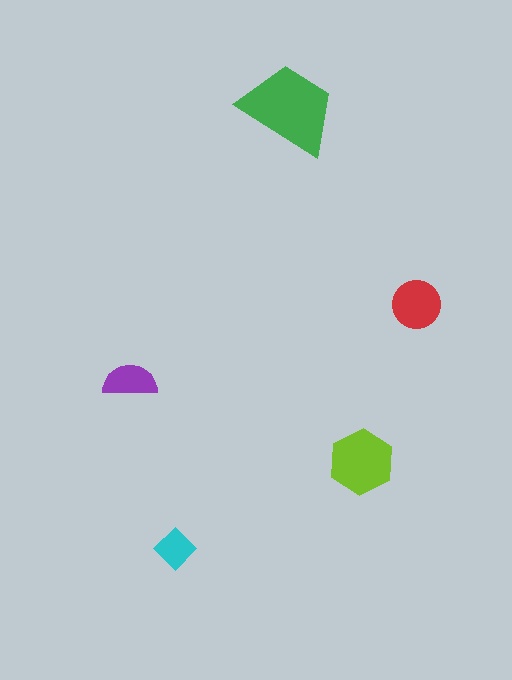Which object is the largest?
The green trapezoid.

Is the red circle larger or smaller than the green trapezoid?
Smaller.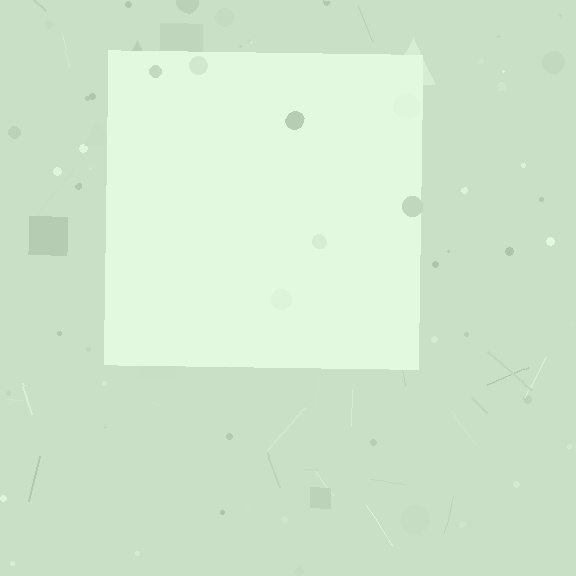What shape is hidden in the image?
A square is hidden in the image.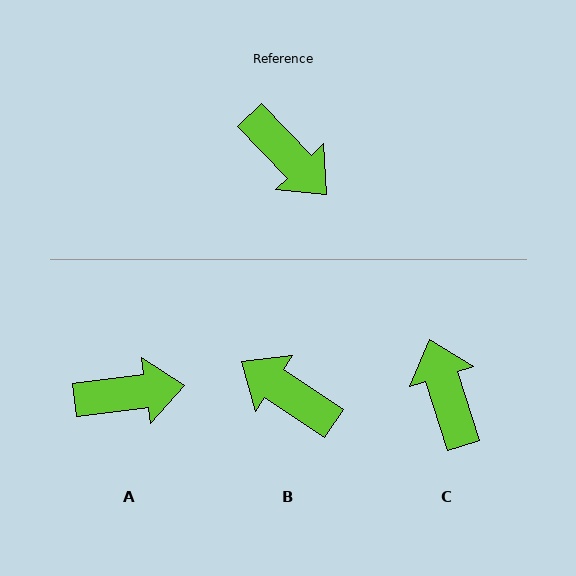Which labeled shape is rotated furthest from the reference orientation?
B, about 168 degrees away.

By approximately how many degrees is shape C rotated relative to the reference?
Approximately 154 degrees counter-clockwise.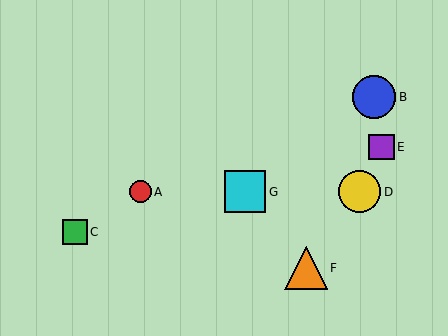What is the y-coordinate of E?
Object E is at y≈147.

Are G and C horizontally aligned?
No, G is at y≈192 and C is at y≈232.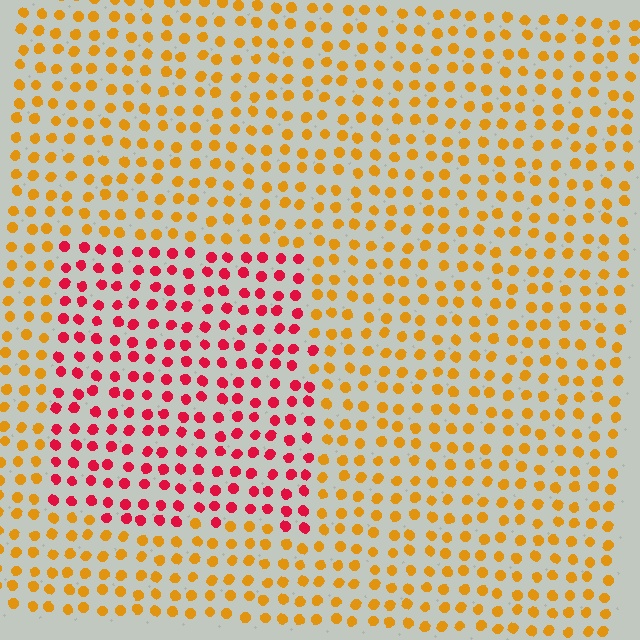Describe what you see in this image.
The image is filled with small orange elements in a uniform arrangement. A rectangle-shaped region is visible where the elements are tinted to a slightly different hue, forming a subtle color boundary.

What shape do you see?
I see a rectangle.